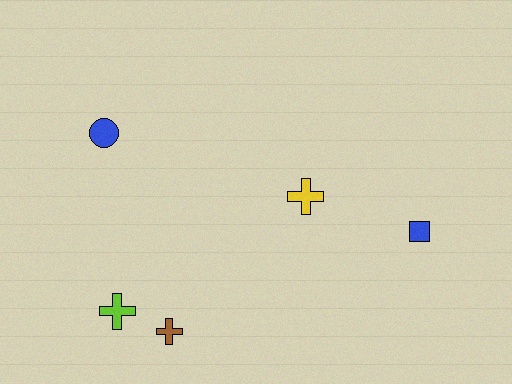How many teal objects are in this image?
There are no teal objects.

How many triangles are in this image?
There are no triangles.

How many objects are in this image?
There are 5 objects.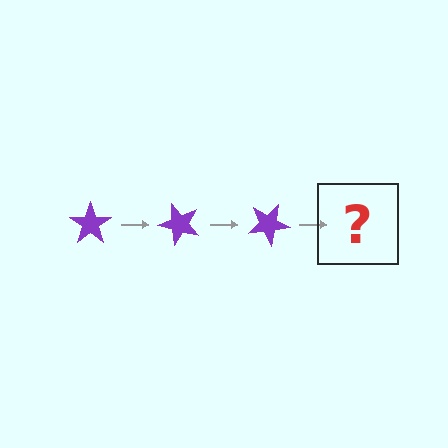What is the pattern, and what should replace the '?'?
The pattern is that the star rotates 50 degrees each step. The '?' should be a purple star rotated 150 degrees.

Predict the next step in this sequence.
The next step is a purple star rotated 150 degrees.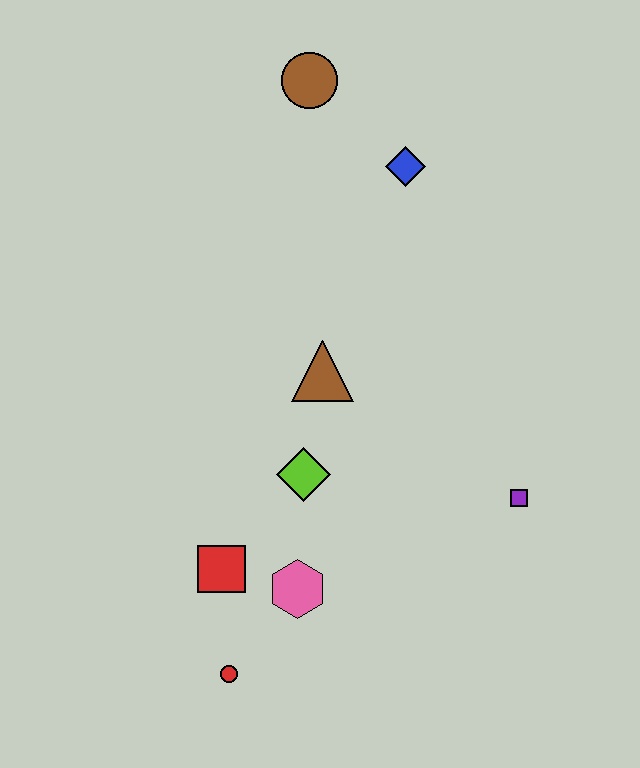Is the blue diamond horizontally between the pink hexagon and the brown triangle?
No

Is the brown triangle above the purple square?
Yes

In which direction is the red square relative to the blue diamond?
The red square is below the blue diamond.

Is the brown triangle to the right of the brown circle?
Yes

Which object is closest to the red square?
The pink hexagon is closest to the red square.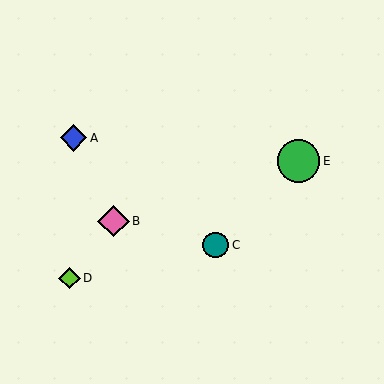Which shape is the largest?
The green circle (labeled E) is the largest.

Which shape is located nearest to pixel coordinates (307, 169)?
The green circle (labeled E) at (298, 161) is nearest to that location.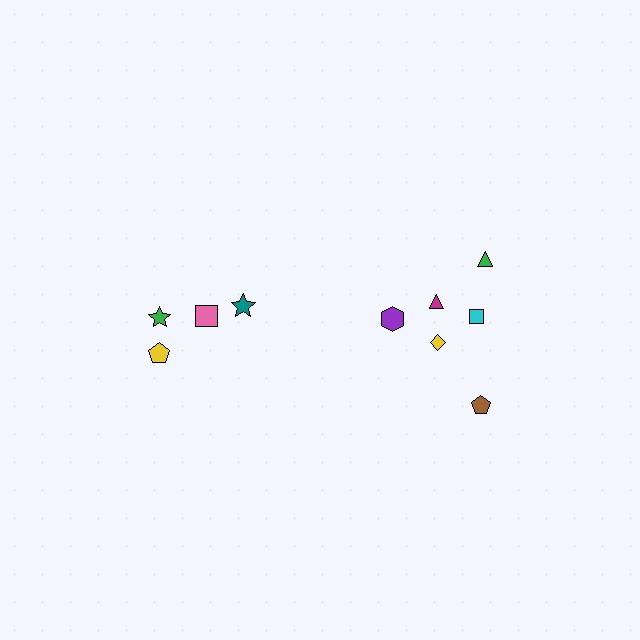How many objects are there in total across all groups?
There are 10 objects.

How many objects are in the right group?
There are 6 objects.